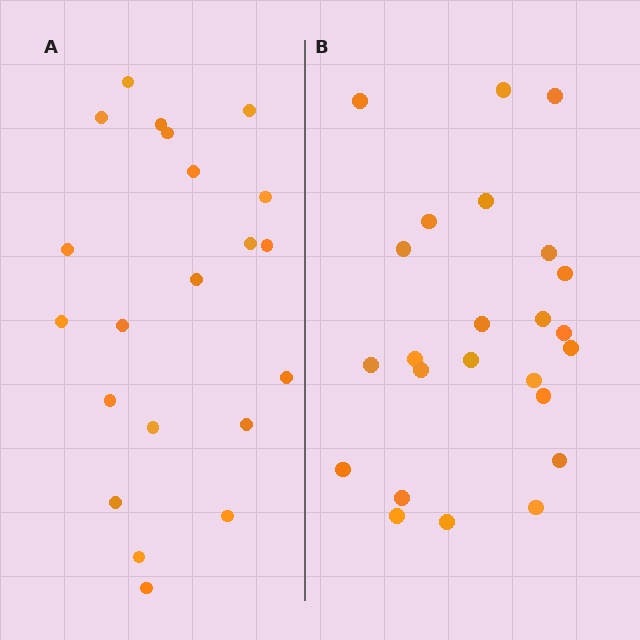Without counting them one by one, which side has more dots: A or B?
Region B (the right region) has more dots.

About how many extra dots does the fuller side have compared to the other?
Region B has just a few more — roughly 2 or 3 more dots than region A.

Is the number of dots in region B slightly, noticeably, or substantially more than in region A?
Region B has only slightly more — the two regions are fairly close. The ratio is roughly 1.1 to 1.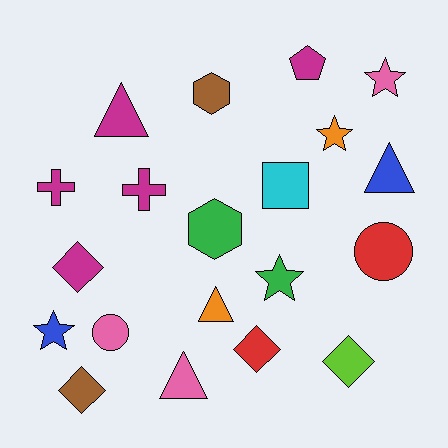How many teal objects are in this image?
There are no teal objects.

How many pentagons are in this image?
There is 1 pentagon.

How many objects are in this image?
There are 20 objects.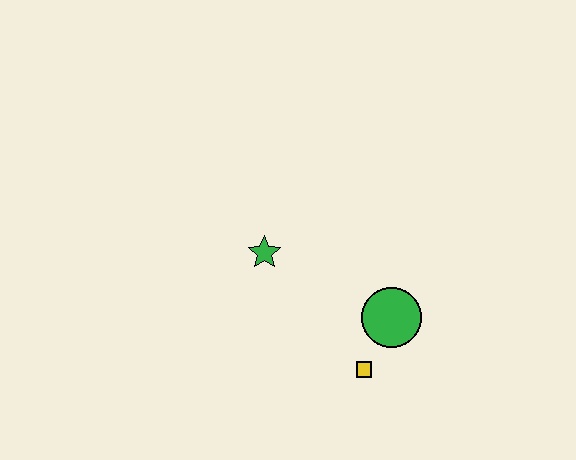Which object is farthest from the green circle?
The green star is farthest from the green circle.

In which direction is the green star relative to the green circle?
The green star is to the left of the green circle.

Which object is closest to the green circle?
The yellow square is closest to the green circle.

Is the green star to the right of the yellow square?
No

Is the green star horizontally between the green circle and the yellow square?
No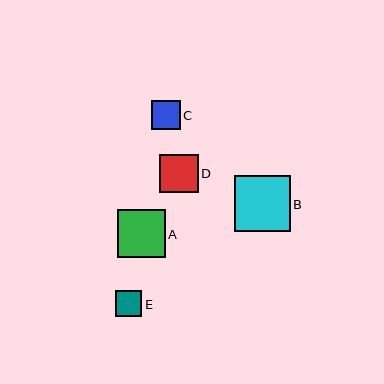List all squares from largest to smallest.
From largest to smallest: B, A, D, C, E.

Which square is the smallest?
Square E is the smallest with a size of approximately 26 pixels.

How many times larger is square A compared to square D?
Square A is approximately 1.3 times the size of square D.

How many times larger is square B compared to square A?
Square B is approximately 1.2 times the size of square A.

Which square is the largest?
Square B is the largest with a size of approximately 56 pixels.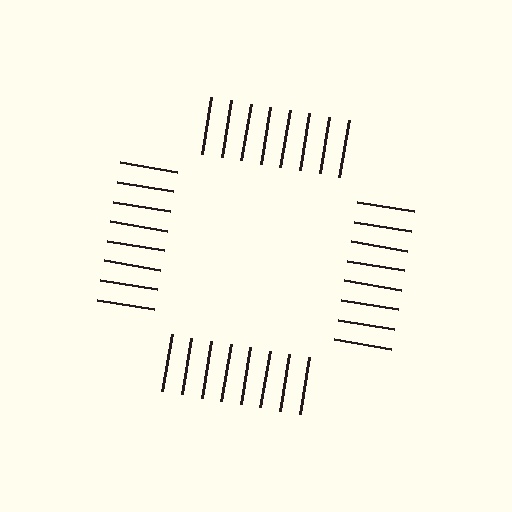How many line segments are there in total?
32 — 8 along each of the 4 edges.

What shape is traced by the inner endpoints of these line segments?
An illusory square — the line segments terminate on its edges but no continuous stroke is drawn.